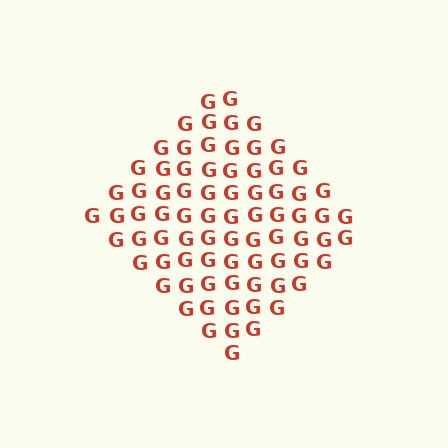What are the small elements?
The small elements are letter G's.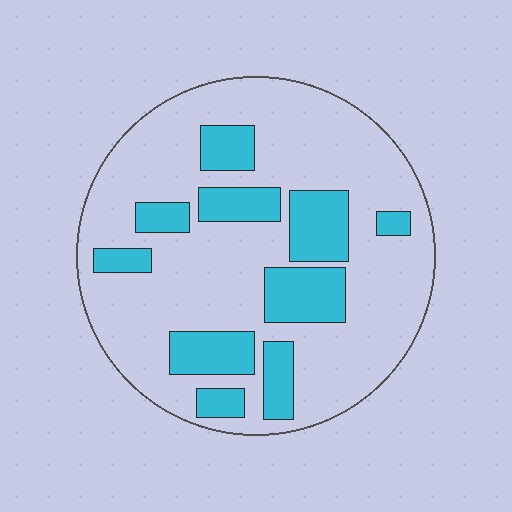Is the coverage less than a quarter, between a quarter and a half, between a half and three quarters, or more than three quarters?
Between a quarter and a half.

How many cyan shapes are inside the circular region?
10.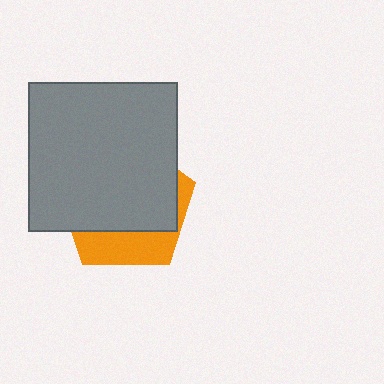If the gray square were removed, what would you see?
You would see the complete orange pentagon.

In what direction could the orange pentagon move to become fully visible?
The orange pentagon could move down. That would shift it out from behind the gray square entirely.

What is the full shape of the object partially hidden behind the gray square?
The partially hidden object is an orange pentagon.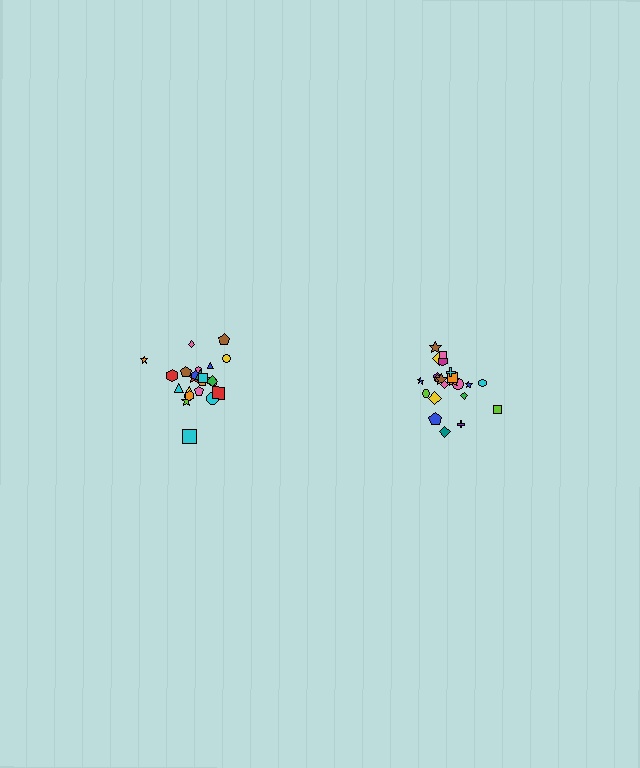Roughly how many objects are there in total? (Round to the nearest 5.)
Roughly 45 objects in total.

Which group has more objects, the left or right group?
The left group.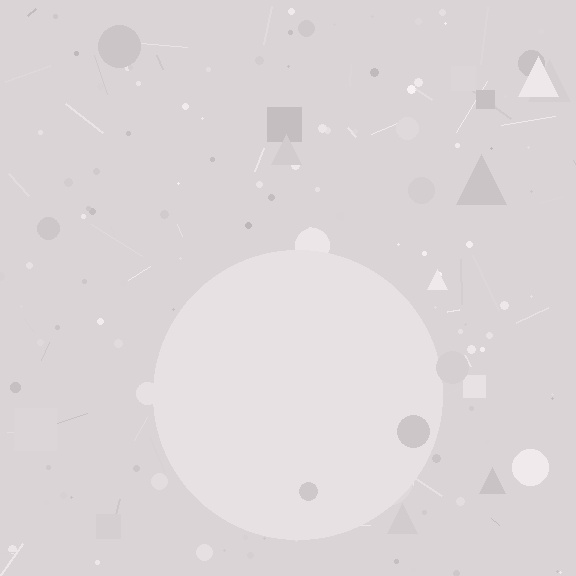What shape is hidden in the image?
A circle is hidden in the image.